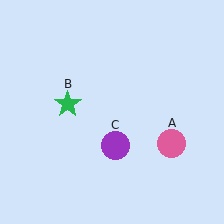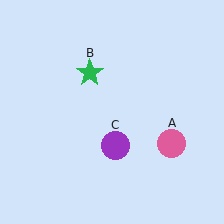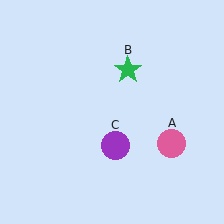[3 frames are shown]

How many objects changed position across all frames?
1 object changed position: green star (object B).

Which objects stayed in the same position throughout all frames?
Pink circle (object A) and purple circle (object C) remained stationary.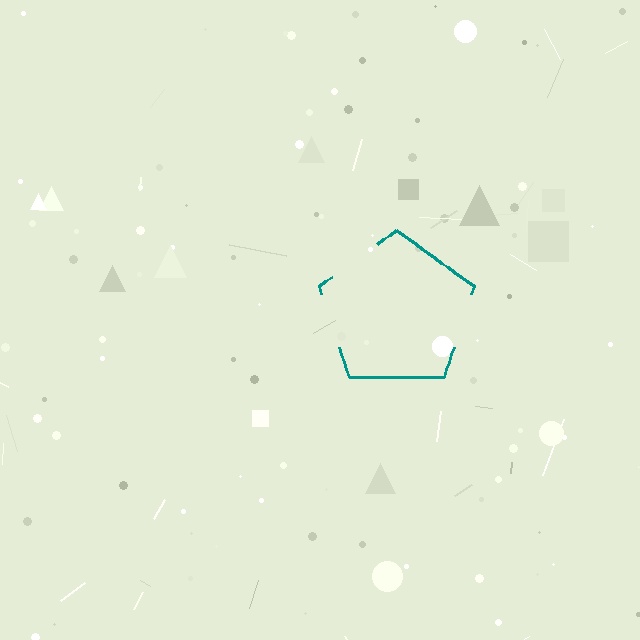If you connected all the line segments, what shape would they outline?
They would outline a pentagon.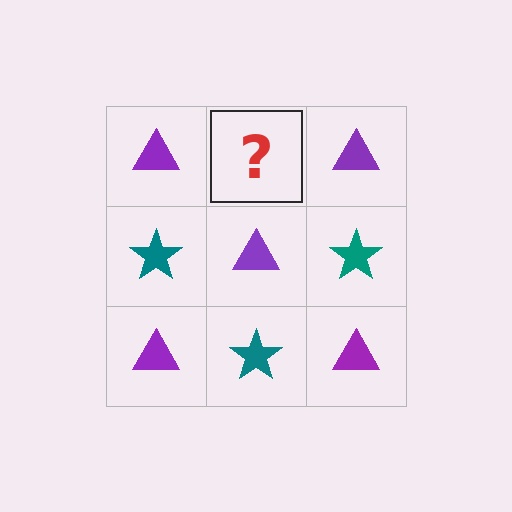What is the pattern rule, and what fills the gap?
The rule is that it alternates purple triangle and teal star in a checkerboard pattern. The gap should be filled with a teal star.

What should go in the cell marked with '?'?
The missing cell should contain a teal star.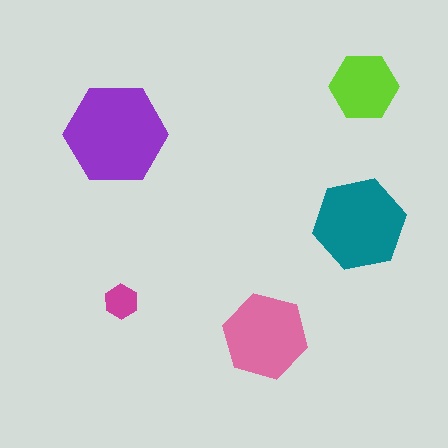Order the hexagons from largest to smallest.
the purple one, the teal one, the pink one, the lime one, the magenta one.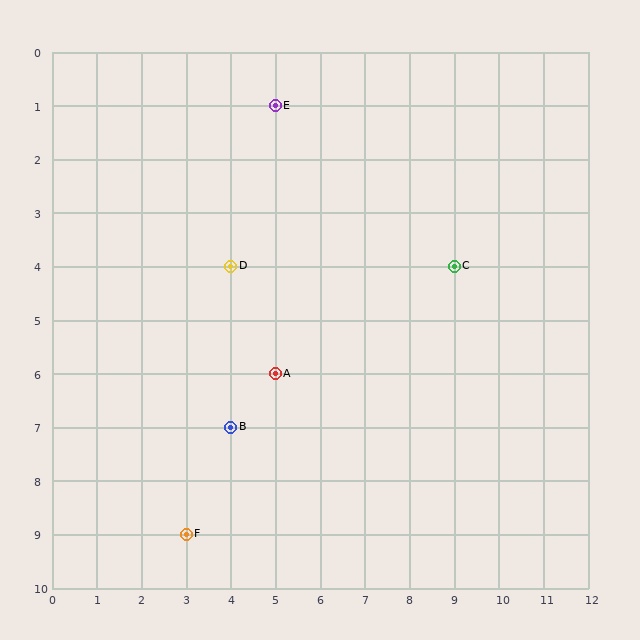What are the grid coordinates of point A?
Point A is at grid coordinates (5, 6).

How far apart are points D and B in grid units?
Points D and B are 3 rows apart.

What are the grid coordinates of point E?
Point E is at grid coordinates (5, 1).